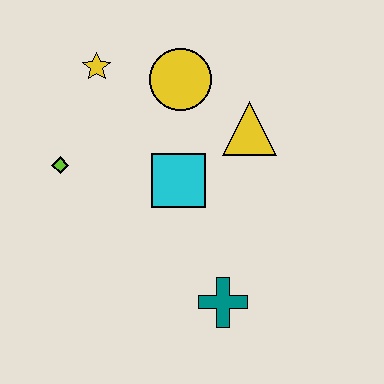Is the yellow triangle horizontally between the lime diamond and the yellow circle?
No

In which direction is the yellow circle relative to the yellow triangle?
The yellow circle is to the left of the yellow triangle.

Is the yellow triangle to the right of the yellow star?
Yes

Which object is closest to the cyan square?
The yellow triangle is closest to the cyan square.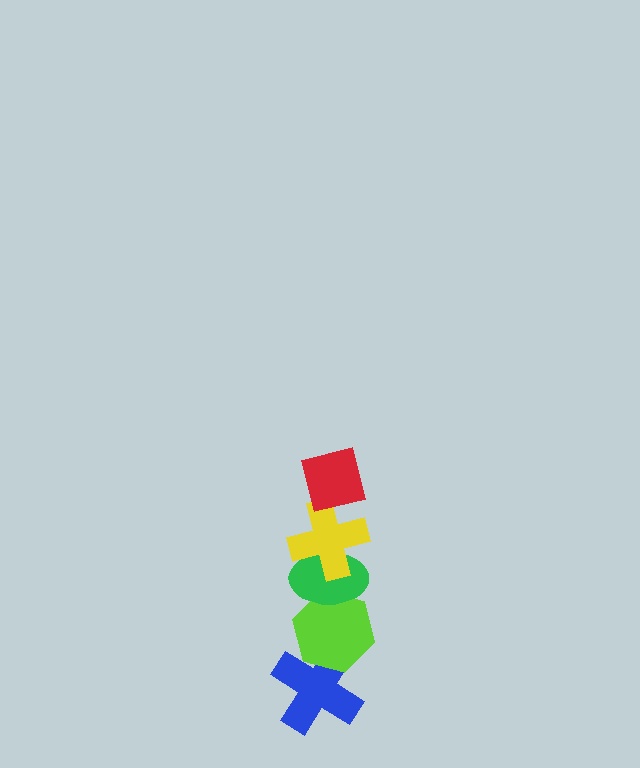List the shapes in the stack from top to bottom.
From top to bottom: the red square, the yellow cross, the green ellipse, the lime hexagon, the blue cross.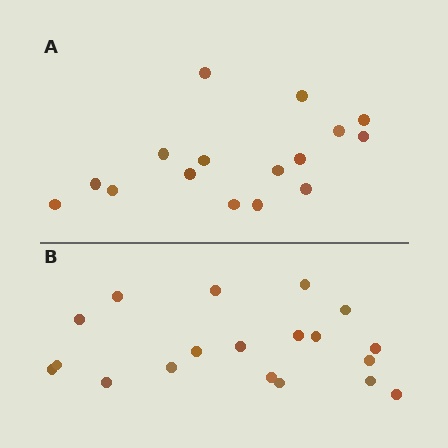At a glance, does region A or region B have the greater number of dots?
Region B (the bottom region) has more dots.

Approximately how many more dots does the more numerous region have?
Region B has just a few more — roughly 2 or 3 more dots than region A.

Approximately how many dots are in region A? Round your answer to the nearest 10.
About 20 dots. (The exact count is 16, which rounds to 20.)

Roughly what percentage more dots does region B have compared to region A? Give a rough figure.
About 20% more.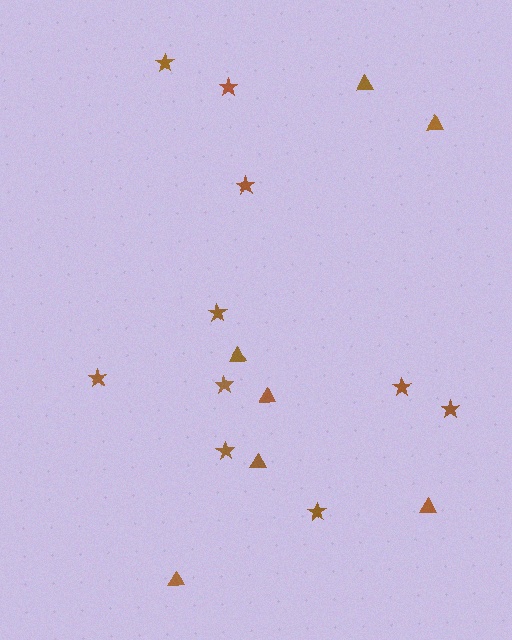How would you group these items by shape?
There are 2 groups: one group of triangles (7) and one group of stars (10).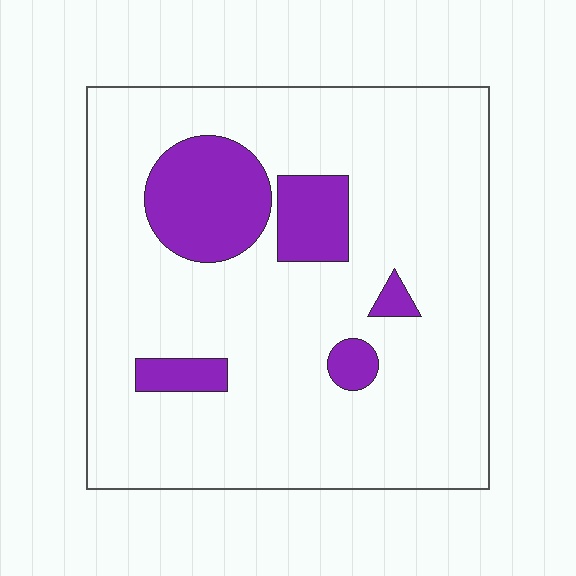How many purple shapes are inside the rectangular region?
5.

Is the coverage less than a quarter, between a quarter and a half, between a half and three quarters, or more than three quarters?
Less than a quarter.